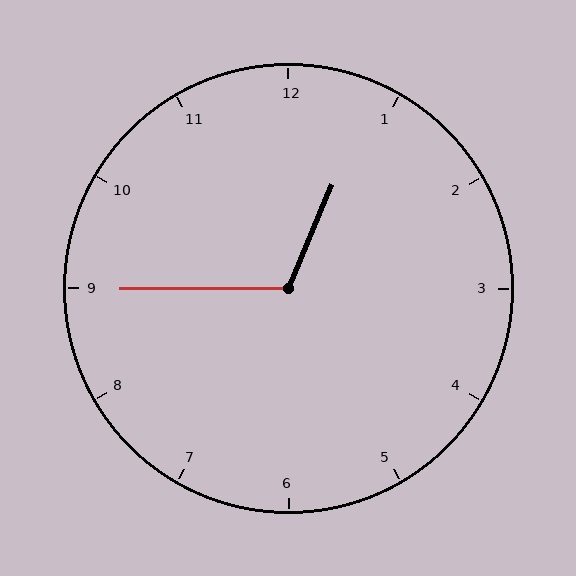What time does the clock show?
12:45.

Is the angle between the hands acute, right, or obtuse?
It is obtuse.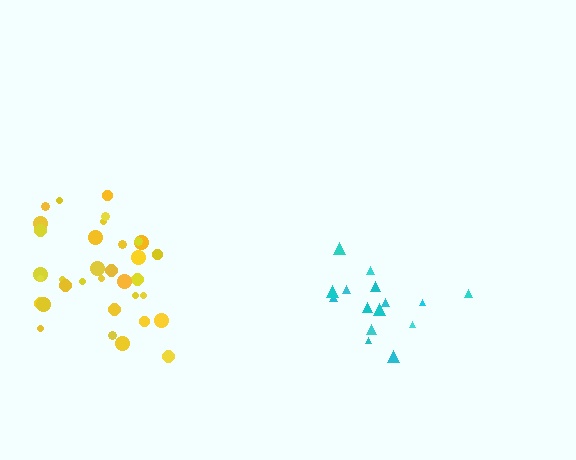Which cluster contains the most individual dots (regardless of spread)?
Yellow (34).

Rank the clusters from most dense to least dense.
cyan, yellow.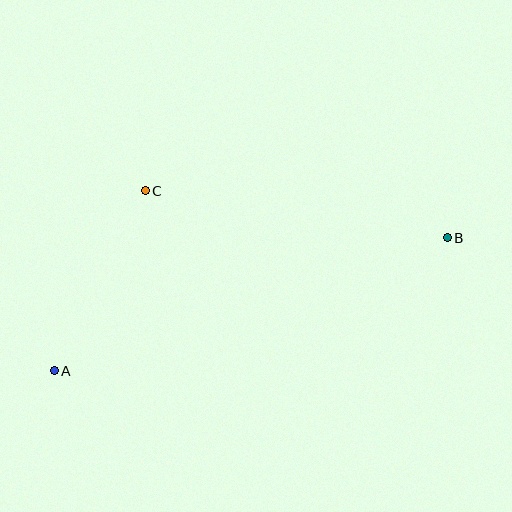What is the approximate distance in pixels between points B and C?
The distance between B and C is approximately 305 pixels.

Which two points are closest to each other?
Points A and C are closest to each other.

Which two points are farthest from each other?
Points A and B are farthest from each other.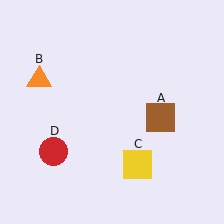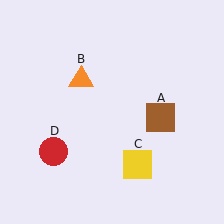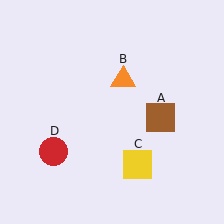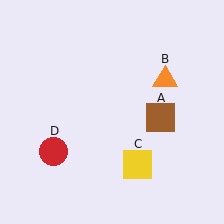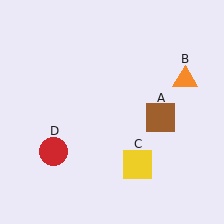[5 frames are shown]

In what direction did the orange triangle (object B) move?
The orange triangle (object B) moved right.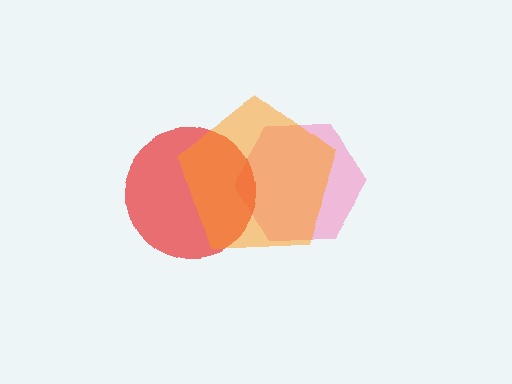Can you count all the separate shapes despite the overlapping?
Yes, there are 3 separate shapes.